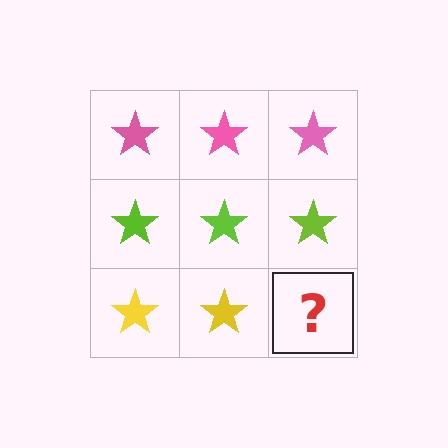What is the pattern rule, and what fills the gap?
The rule is that each row has a consistent color. The gap should be filled with a yellow star.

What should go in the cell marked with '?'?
The missing cell should contain a yellow star.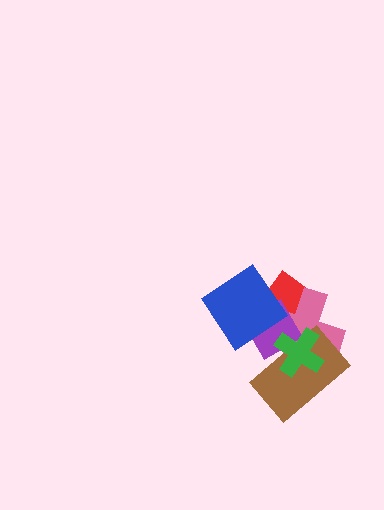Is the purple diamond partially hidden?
Yes, it is partially covered by another shape.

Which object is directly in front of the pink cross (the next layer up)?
The purple diamond is directly in front of the pink cross.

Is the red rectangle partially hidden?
Yes, it is partially covered by another shape.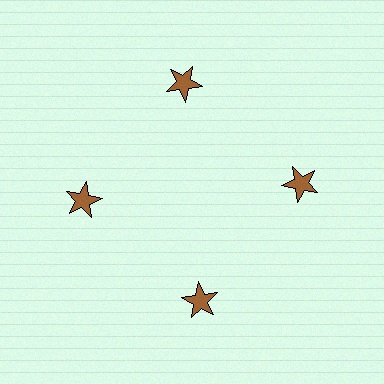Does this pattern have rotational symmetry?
Yes, this pattern has 4-fold rotational symmetry. It looks the same after rotating 90 degrees around the center.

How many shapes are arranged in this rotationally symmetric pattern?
There are 4 shapes, arranged in 4 groups of 1.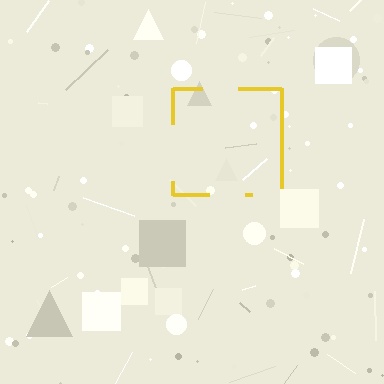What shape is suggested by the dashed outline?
The dashed outline suggests a square.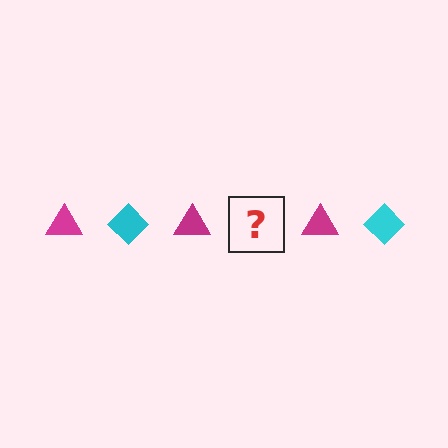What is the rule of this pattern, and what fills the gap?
The rule is that the pattern alternates between magenta triangle and cyan diamond. The gap should be filled with a cyan diamond.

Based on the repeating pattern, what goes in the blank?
The blank should be a cyan diamond.